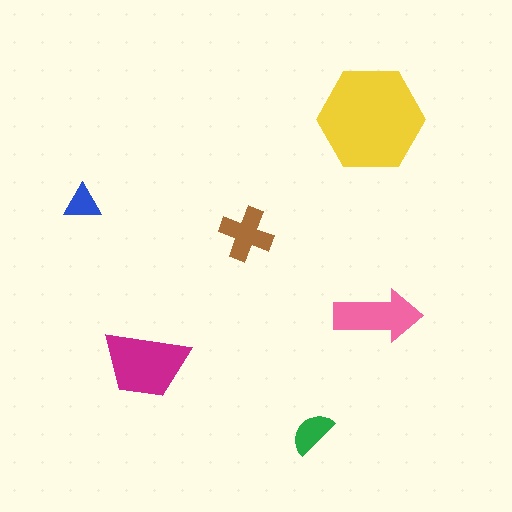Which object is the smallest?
The blue triangle.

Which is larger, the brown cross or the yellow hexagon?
The yellow hexagon.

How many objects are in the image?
There are 6 objects in the image.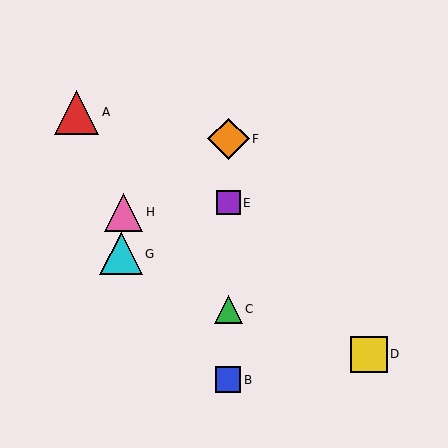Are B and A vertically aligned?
No, B is at x≈228 and A is at x≈77.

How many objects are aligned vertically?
4 objects (B, C, E, F) are aligned vertically.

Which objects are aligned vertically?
Objects B, C, E, F are aligned vertically.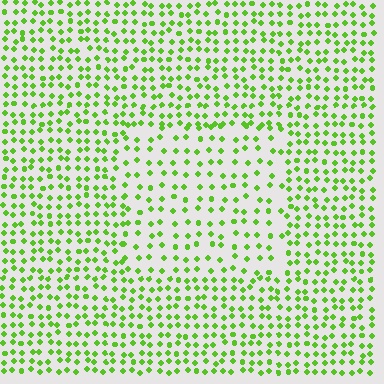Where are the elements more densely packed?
The elements are more densely packed outside the rectangle boundary.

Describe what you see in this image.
The image contains small lime elements arranged at two different densities. A rectangle-shaped region is visible where the elements are less densely packed than the surrounding area.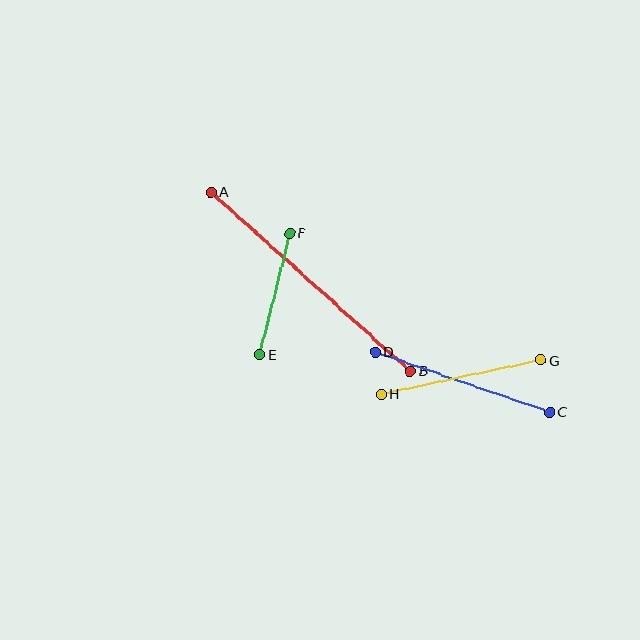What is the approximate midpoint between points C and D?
The midpoint is at approximately (463, 382) pixels.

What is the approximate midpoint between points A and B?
The midpoint is at approximately (311, 281) pixels.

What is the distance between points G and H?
The distance is approximately 163 pixels.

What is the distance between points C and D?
The distance is approximately 185 pixels.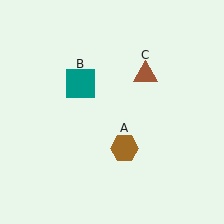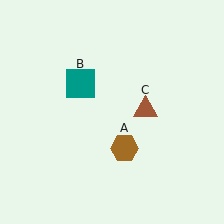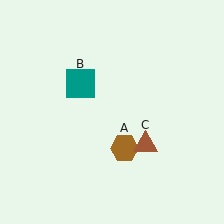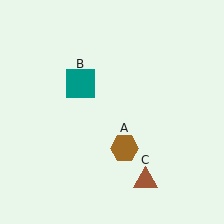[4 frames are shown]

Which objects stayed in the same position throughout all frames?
Brown hexagon (object A) and teal square (object B) remained stationary.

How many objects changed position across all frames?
1 object changed position: brown triangle (object C).